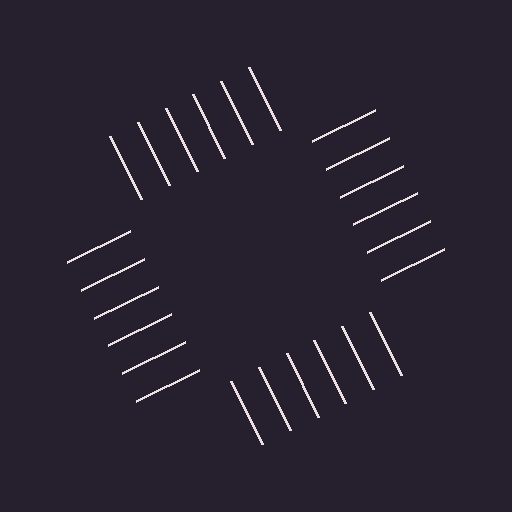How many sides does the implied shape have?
4 sides — the line-ends trace a square.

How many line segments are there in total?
24 — 6 along each of the 4 edges.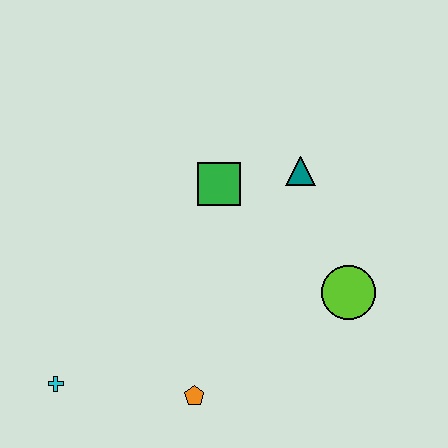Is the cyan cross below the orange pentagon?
No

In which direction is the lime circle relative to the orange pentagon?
The lime circle is to the right of the orange pentagon.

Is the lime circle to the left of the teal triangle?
No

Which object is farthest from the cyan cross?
The teal triangle is farthest from the cyan cross.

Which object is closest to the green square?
The teal triangle is closest to the green square.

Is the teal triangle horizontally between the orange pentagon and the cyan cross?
No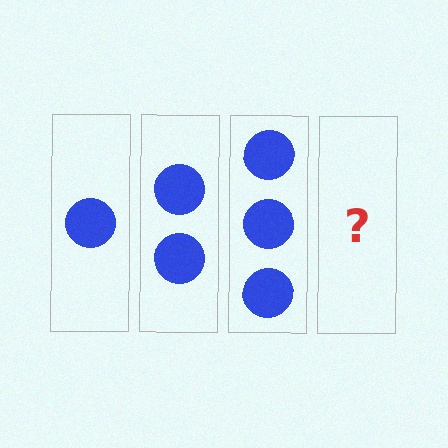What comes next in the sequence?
The next element should be 4 circles.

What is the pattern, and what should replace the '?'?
The pattern is that each step adds one more circle. The '?' should be 4 circles.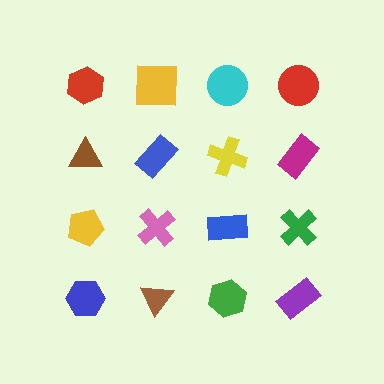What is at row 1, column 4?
A red circle.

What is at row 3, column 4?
A green cross.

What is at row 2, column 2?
A blue rectangle.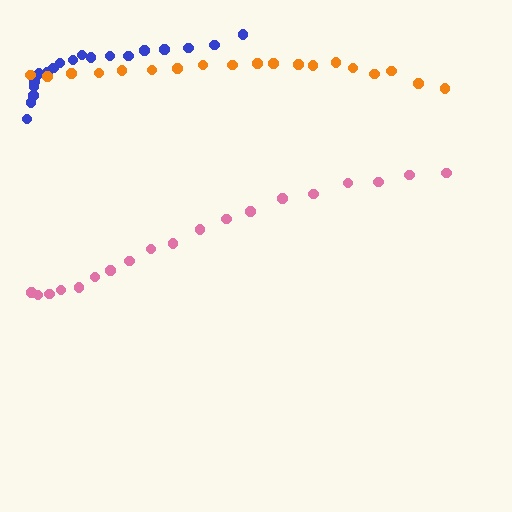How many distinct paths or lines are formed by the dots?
There are 3 distinct paths.